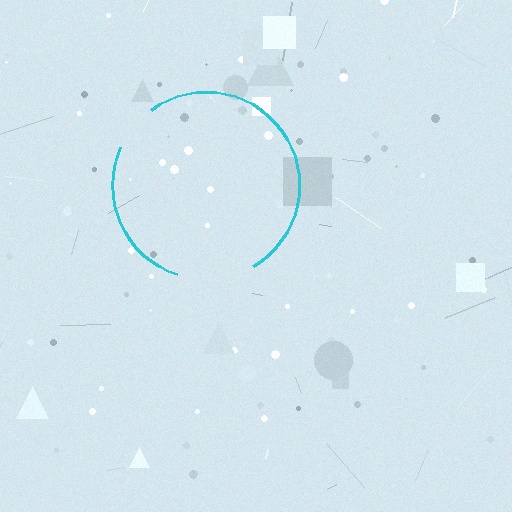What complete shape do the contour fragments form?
The contour fragments form a circle.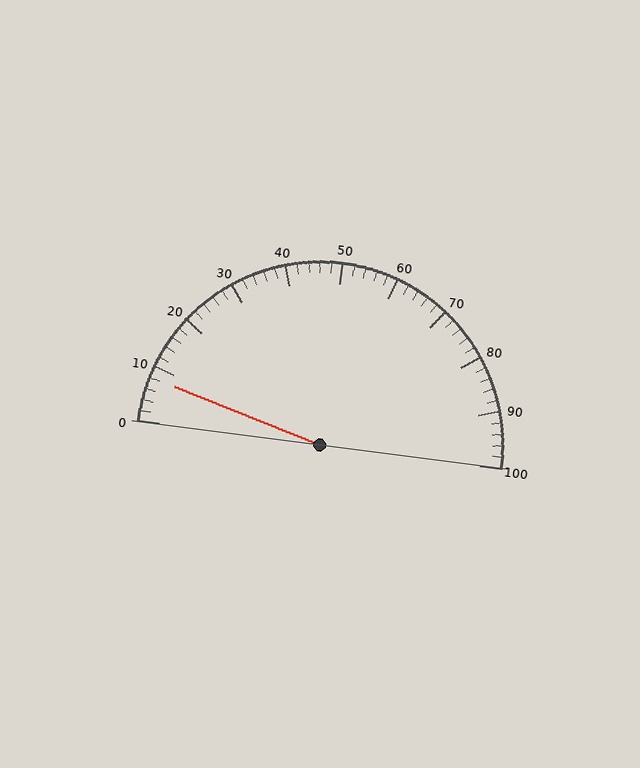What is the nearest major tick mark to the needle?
The nearest major tick mark is 10.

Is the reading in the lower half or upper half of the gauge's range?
The reading is in the lower half of the range (0 to 100).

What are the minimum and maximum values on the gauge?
The gauge ranges from 0 to 100.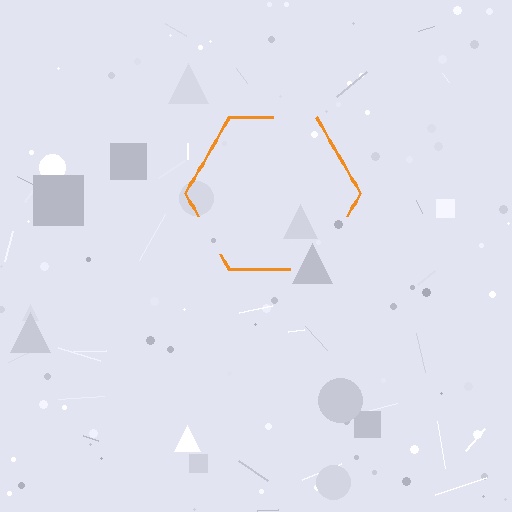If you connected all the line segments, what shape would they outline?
They would outline a hexagon.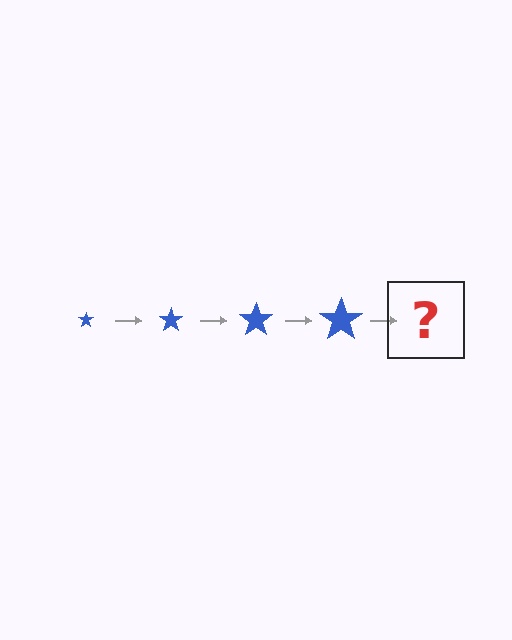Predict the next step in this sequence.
The next step is a blue star, larger than the previous one.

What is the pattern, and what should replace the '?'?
The pattern is that the star gets progressively larger each step. The '?' should be a blue star, larger than the previous one.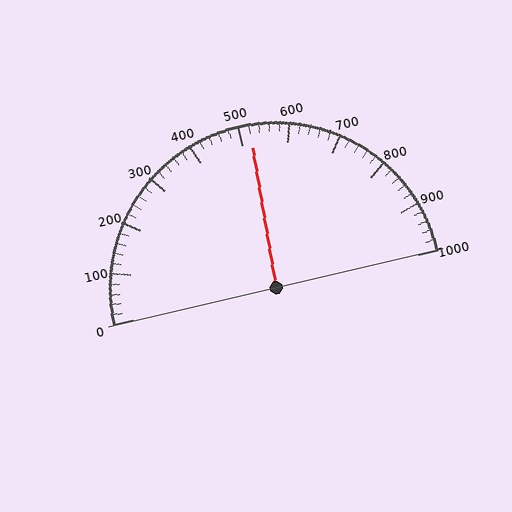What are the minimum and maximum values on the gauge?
The gauge ranges from 0 to 1000.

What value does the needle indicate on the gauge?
The needle indicates approximately 520.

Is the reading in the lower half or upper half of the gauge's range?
The reading is in the upper half of the range (0 to 1000).